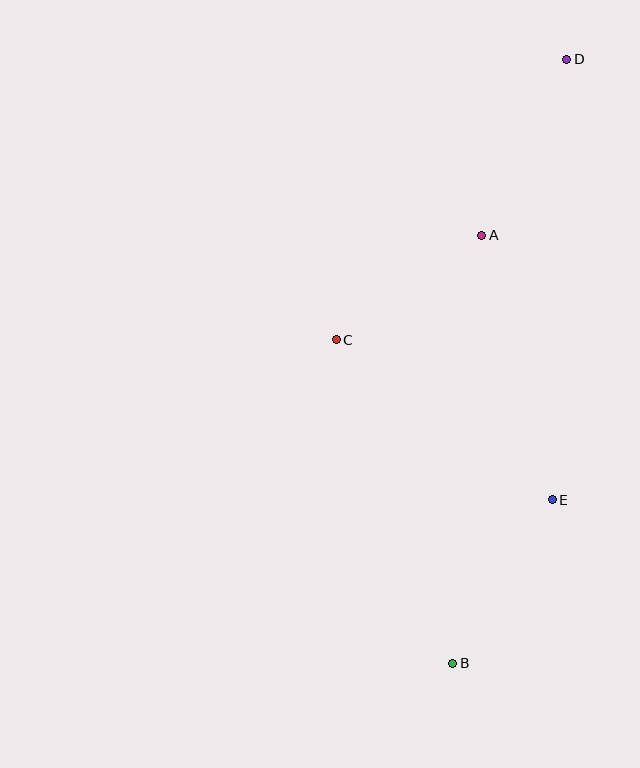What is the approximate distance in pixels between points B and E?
The distance between B and E is approximately 191 pixels.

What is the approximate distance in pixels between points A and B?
The distance between A and B is approximately 429 pixels.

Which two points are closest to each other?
Points A and C are closest to each other.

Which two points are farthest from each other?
Points B and D are farthest from each other.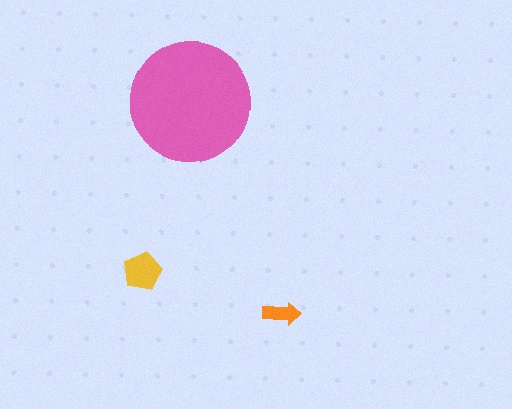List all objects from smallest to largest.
The orange arrow, the yellow pentagon, the pink circle.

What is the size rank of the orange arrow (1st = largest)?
3rd.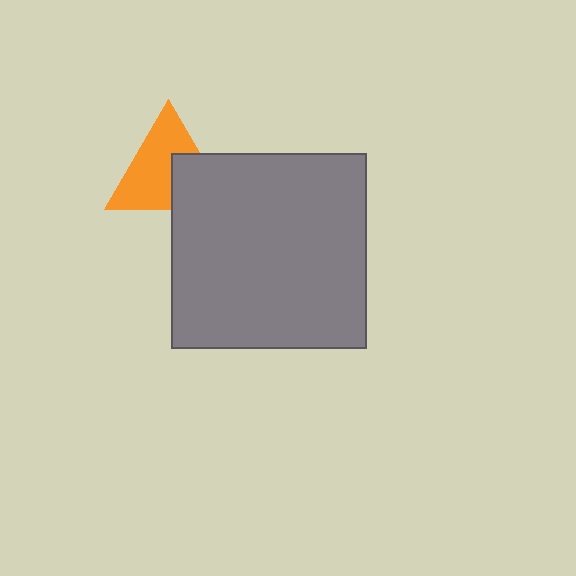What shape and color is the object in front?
The object in front is a gray square.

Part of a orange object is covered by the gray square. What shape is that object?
It is a triangle.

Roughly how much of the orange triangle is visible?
About half of it is visible (roughly 65%).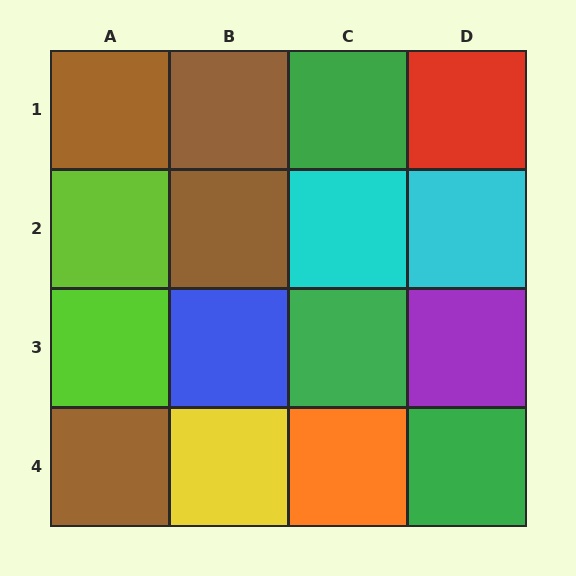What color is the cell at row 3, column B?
Blue.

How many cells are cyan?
2 cells are cyan.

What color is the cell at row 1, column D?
Red.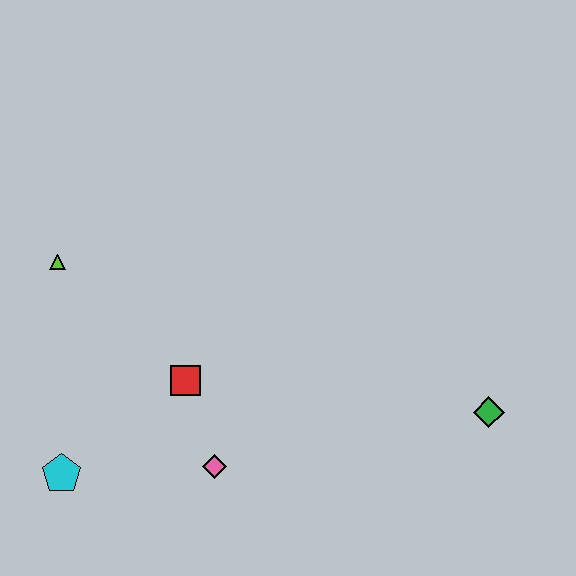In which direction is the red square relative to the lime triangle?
The red square is to the right of the lime triangle.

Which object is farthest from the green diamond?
The lime triangle is farthest from the green diamond.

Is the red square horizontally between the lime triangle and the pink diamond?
Yes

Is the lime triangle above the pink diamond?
Yes